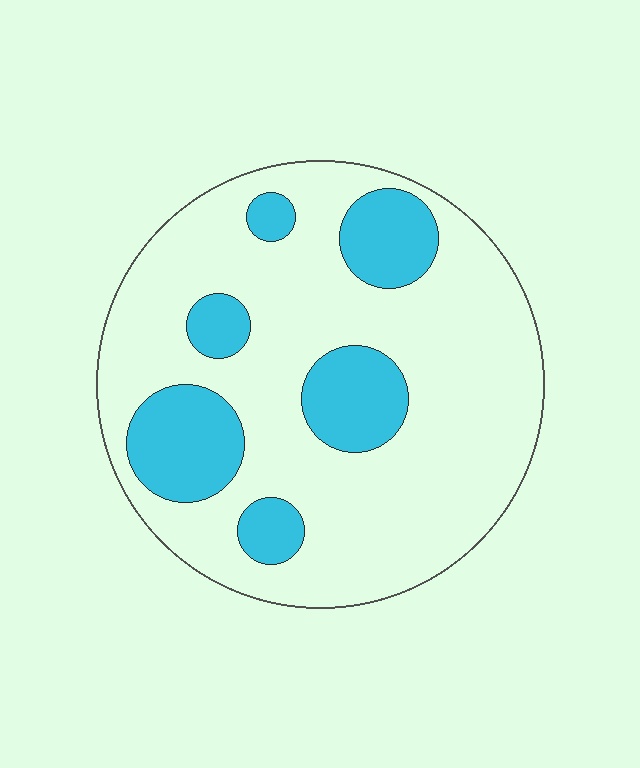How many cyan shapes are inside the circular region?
6.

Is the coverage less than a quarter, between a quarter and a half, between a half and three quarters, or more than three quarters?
Less than a quarter.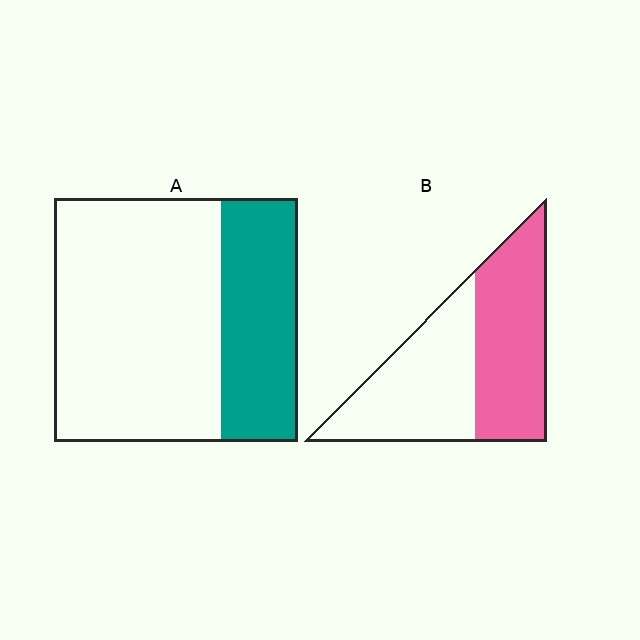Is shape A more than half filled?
No.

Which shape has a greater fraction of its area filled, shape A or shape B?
Shape B.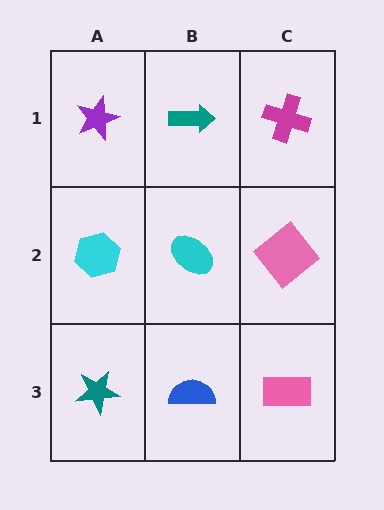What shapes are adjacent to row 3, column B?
A cyan ellipse (row 2, column B), a teal star (row 3, column A), a pink rectangle (row 3, column C).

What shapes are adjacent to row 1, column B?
A cyan ellipse (row 2, column B), a purple star (row 1, column A), a magenta cross (row 1, column C).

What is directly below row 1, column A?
A cyan hexagon.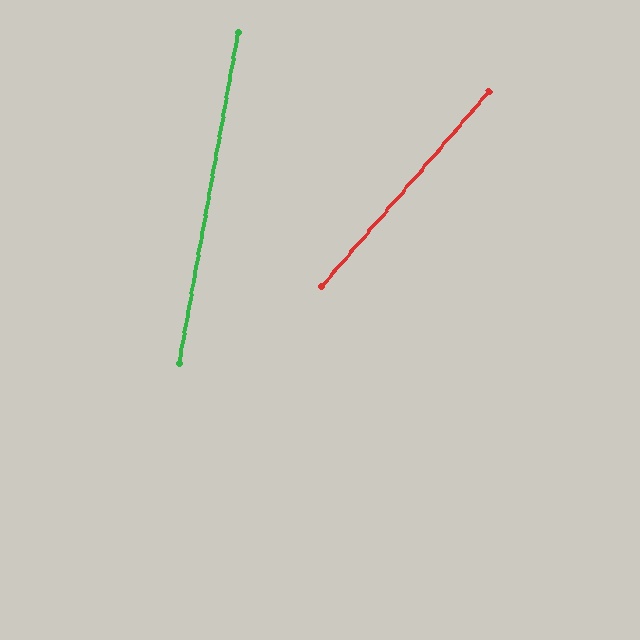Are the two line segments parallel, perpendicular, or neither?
Neither parallel nor perpendicular — they differ by about 30°.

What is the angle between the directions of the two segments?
Approximately 30 degrees.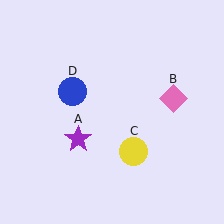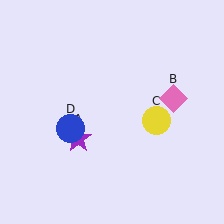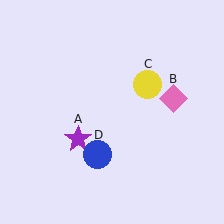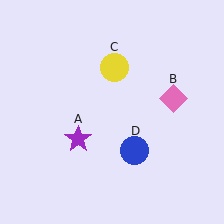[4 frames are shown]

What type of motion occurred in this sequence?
The yellow circle (object C), blue circle (object D) rotated counterclockwise around the center of the scene.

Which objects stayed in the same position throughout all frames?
Purple star (object A) and pink diamond (object B) remained stationary.